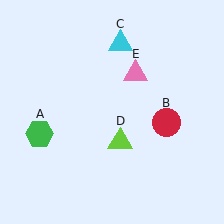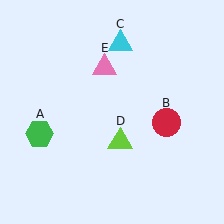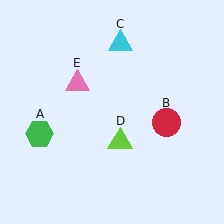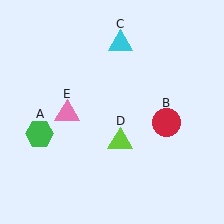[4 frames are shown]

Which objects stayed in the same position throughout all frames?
Green hexagon (object A) and red circle (object B) and cyan triangle (object C) and lime triangle (object D) remained stationary.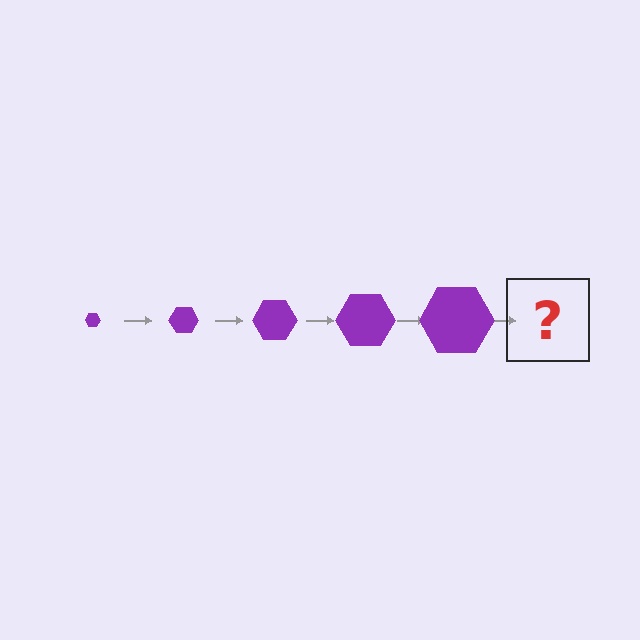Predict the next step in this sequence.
The next step is a purple hexagon, larger than the previous one.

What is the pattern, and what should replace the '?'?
The pattern is that the hexagon gets progressively larger each step. The '?' should be a purple hexagon, larger than the previous one.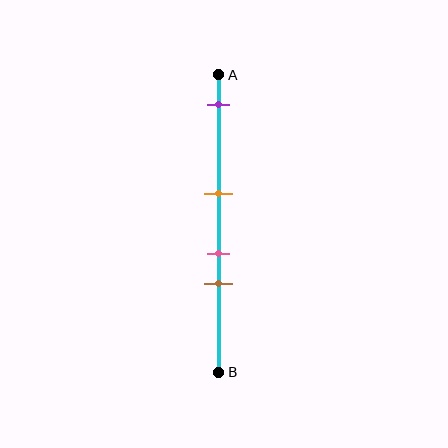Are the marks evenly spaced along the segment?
No, the marks are not evenly spaced.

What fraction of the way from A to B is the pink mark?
The pink mark is approximately 60% (0.6) of the way from A to B.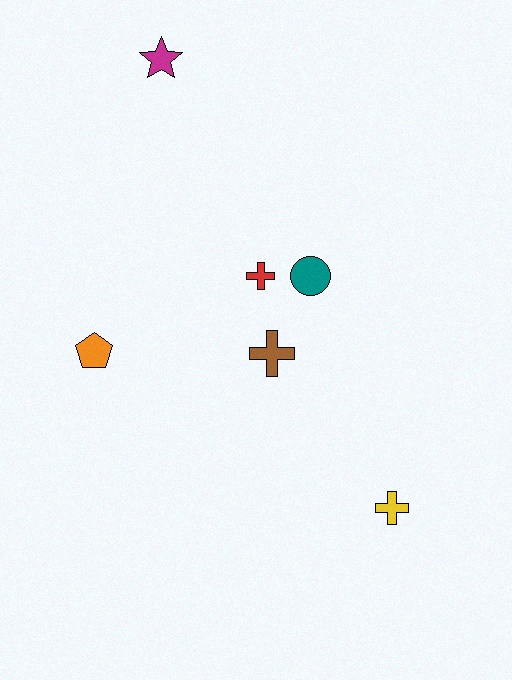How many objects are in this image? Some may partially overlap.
There are 6 objects.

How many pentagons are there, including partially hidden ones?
There is 1 pentagon.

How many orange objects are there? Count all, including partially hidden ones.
There is 1 orange object.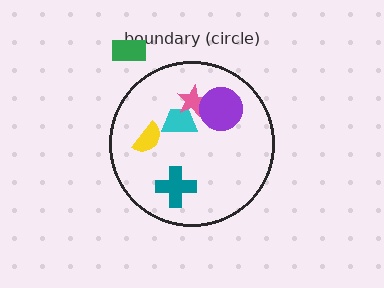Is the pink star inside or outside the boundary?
Inside.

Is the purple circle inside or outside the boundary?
Inside.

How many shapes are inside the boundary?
5 inside, 1 outside.